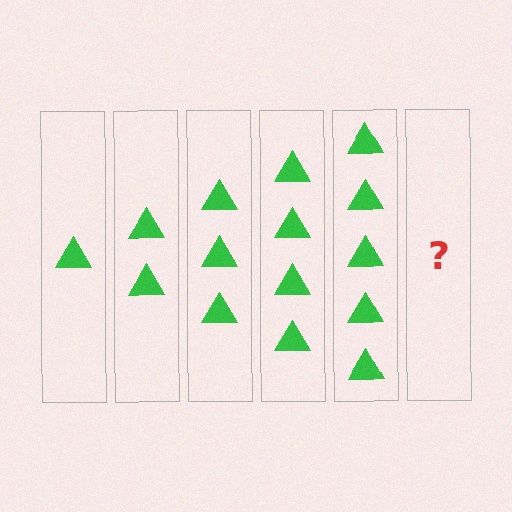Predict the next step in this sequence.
The next step is 6 triangles.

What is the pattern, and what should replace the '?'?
The pattern is that each step adds one more triangle. The '?' should be 6 triangles.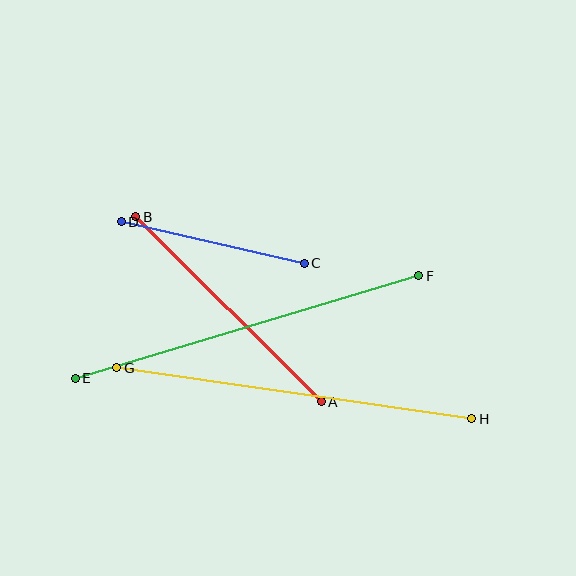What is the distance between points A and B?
The distance is approximately 262 pixels.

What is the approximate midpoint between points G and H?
The midpoint is at approximately (294, 393) pixels.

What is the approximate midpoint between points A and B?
The midpoint is at approximately (228, 309) pixels.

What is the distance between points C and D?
The distance is approximately 188 pixels.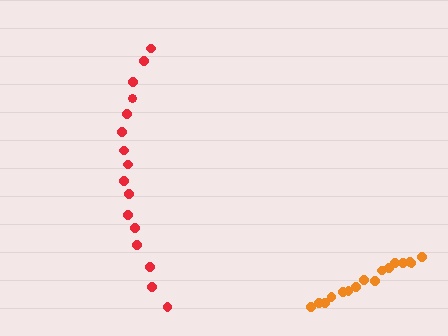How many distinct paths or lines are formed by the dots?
There are 2 distinct paths.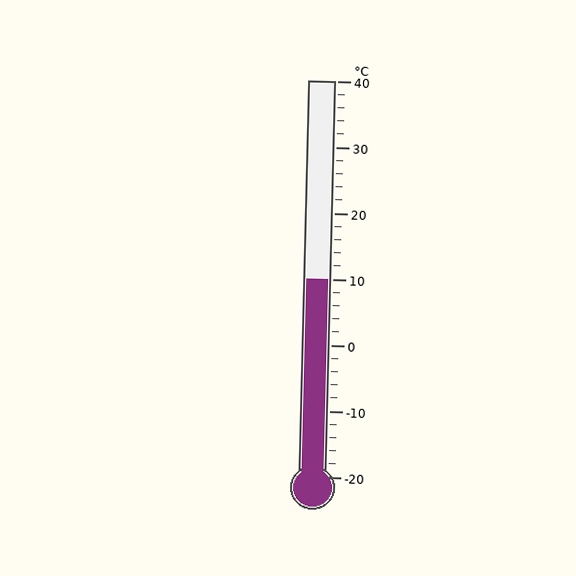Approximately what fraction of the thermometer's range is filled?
The thermometer is filled to approximately 50% of its range.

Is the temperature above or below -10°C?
The temperature is above -10°C.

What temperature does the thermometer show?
The thermometer shows approximately 10°C.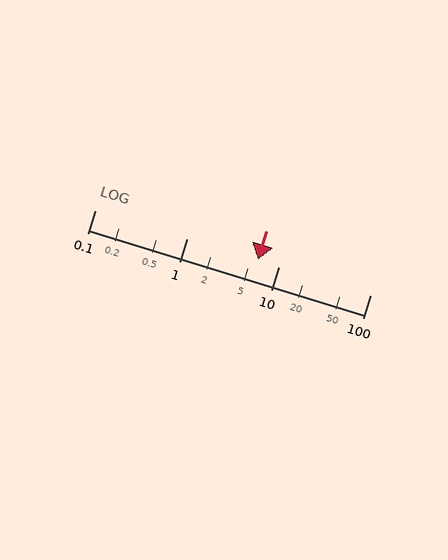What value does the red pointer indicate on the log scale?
The pointer indicates approximately 6.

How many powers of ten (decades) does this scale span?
The scale spans 3 decades, from 0.1 to 100.